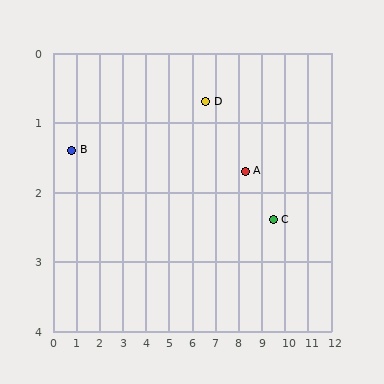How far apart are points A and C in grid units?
Points A and C are about 1.4 grid units apart.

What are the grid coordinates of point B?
Point B is at approximately (0.8, 1.4).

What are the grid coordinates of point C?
Point C is at approximately (9.5, 2.4).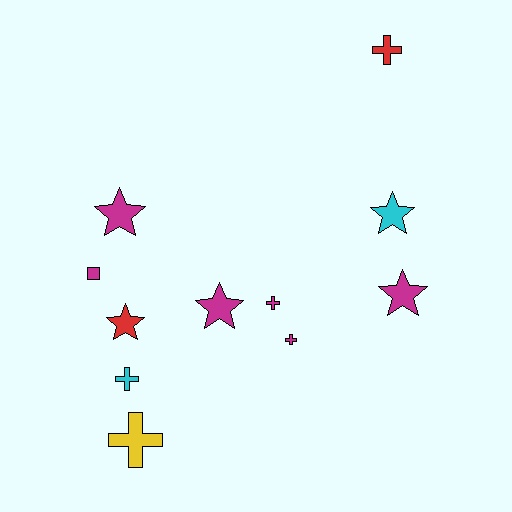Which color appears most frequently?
Magenta, with 6 objects.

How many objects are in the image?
There are 11 objects.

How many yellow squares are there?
There are no yellow squares.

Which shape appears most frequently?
Cross, with 5 objects.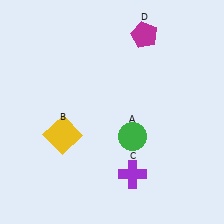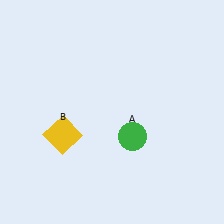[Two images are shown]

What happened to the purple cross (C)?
The purple cross (C) was removed in Image 2. It was in the bottom-right area of Image 1.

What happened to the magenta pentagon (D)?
The magenta pentagon (D) was removed in Image 2. It was in the top-right area of Image 1.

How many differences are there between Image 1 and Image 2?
There are 2 differences between the two images.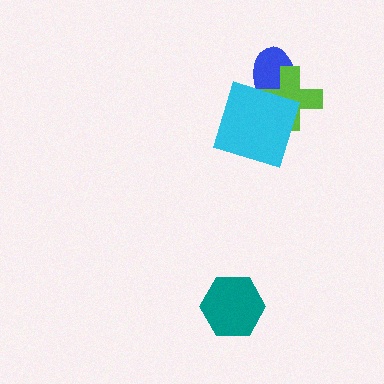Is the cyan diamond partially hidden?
No, no other shape covers it.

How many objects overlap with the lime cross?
2 objects overlap with the lime cross.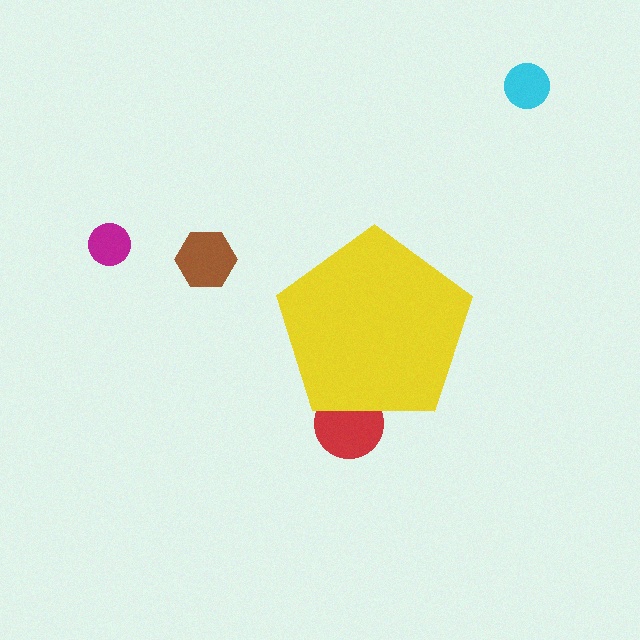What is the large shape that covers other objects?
A yellow pentagon.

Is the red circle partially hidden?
Yes, the red circle is partially hidden behind the yellow pentagon.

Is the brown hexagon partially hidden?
No, the brown hexagon is fully visible.